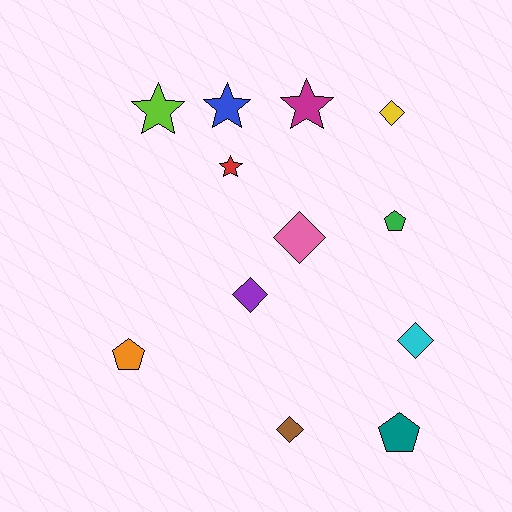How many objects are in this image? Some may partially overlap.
There are 12 objects.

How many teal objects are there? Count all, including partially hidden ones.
There is 1 teal object.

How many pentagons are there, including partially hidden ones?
There are 3 pentagons.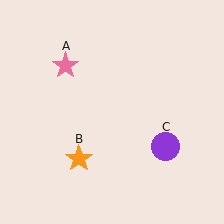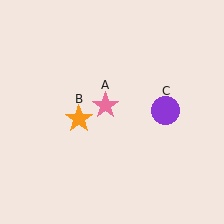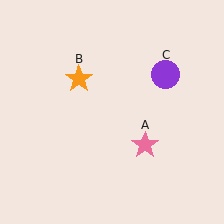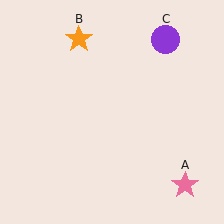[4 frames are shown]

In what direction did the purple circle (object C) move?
The purple circle (object C) moved up.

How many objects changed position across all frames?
3 objects changed position: pink star (object A), orange star (object B), purple circle (object C).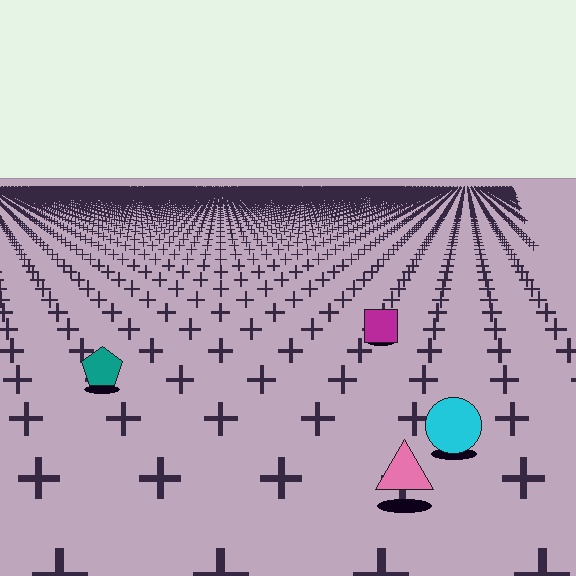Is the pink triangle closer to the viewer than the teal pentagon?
Yes. The pink triangle is closer — you can tell from the texture gradient: the ground texture is coarser near it.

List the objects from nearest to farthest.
From nearest to farthest: the pink triangle, the cyan circle, the teal pentagon, the magenta square.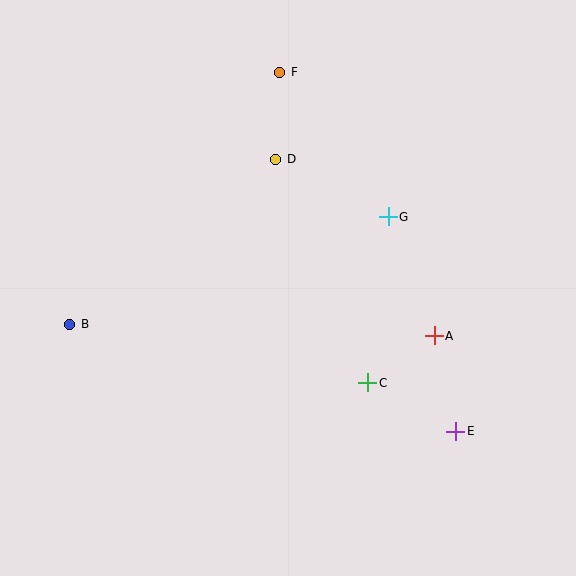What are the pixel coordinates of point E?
Point E is at (456, 431).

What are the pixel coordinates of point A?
Point A is at (434, 336).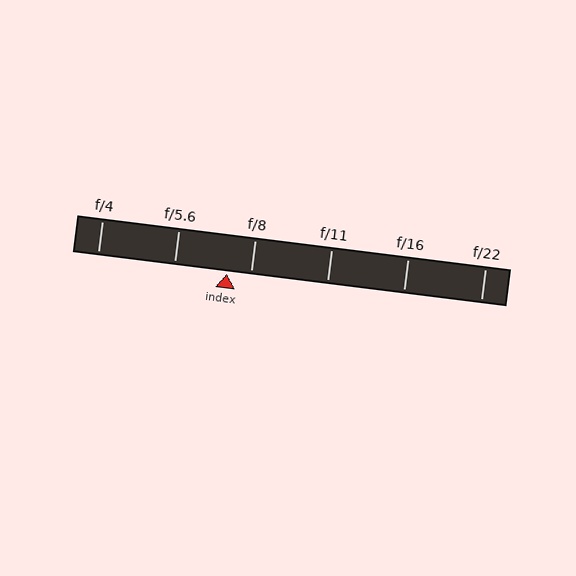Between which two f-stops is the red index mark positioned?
The index mark is between f/5.6 and f/8.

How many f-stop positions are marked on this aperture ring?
There are 6 f-stop positions marked.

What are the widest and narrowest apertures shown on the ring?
The widest aperture shown is f/4 and the narrowest is f/22.